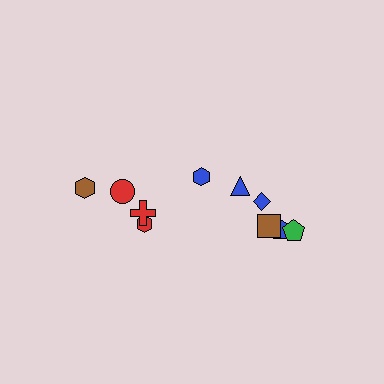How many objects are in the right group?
There are 6 objects.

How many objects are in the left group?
There are 4 objects.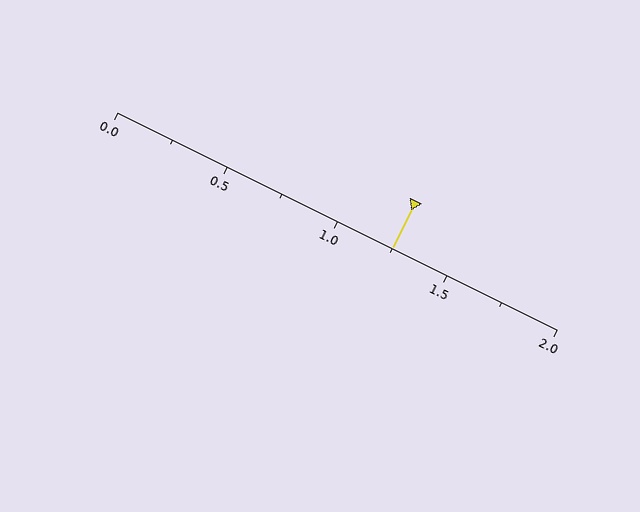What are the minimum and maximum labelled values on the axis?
The axis runs from 0.0 to 2.0.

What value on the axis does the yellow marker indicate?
The marker indicates approximately 1.25.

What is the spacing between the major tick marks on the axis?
The major ticks are spaced 0.5 apart.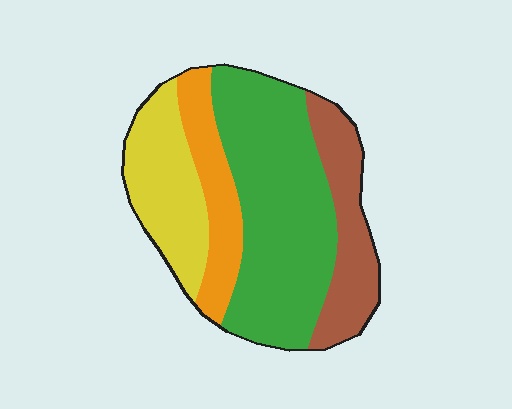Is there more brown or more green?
Green.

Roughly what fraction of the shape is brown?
Brown covers 18% of the shape.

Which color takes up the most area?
Green, at roughly 45%.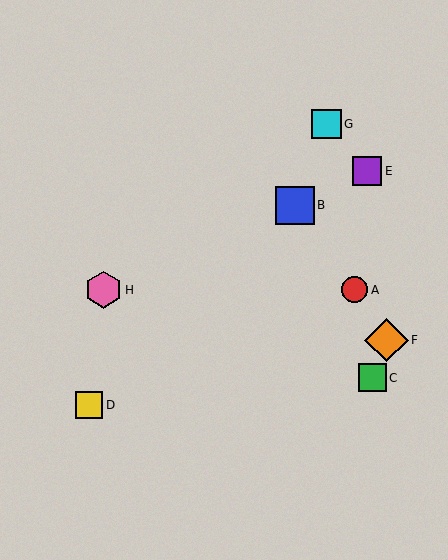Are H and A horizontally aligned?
Yes, both are at y≈290.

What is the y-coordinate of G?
Object G is at y≈124.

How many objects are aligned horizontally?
2 objects (A, H) are aligned horizontally.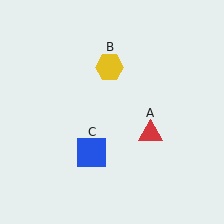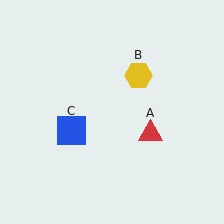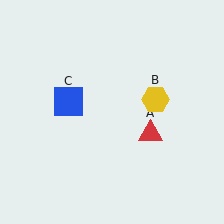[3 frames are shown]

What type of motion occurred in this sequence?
The yellow hexagon (object B), blue square (object C) rotated clockwise around the center of the scene.